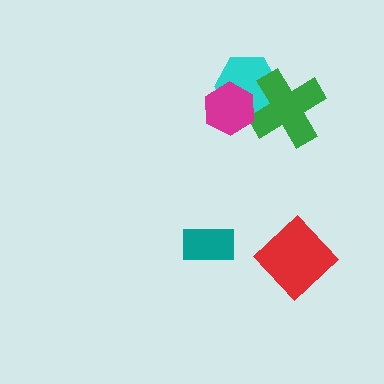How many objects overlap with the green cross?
2 objects overlap with the green cross.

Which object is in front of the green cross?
The magenta hexagon is in front of the green cross.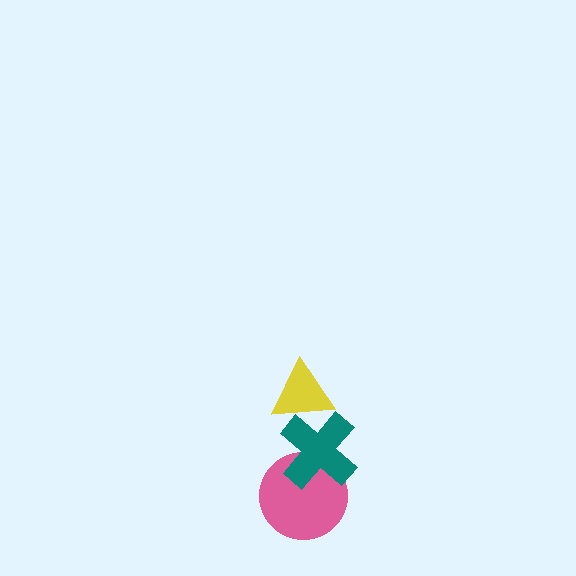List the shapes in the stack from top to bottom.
From top to bottom: the yellow triangle, the teal cross, the pink circle.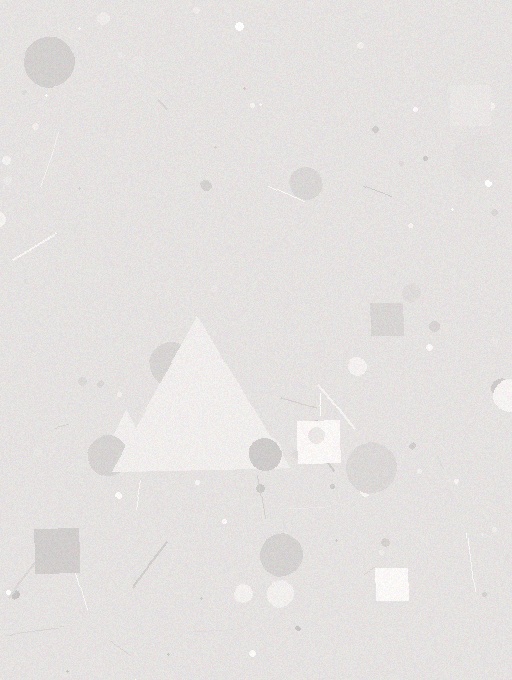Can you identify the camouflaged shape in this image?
The camouflaged shape is a triangle.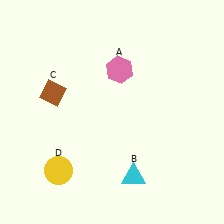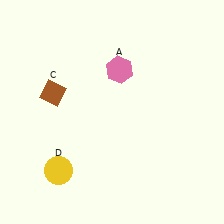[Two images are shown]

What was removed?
The cyan triangle (B) was removed in Image 2.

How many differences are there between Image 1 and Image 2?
There is 1 difference between the two images.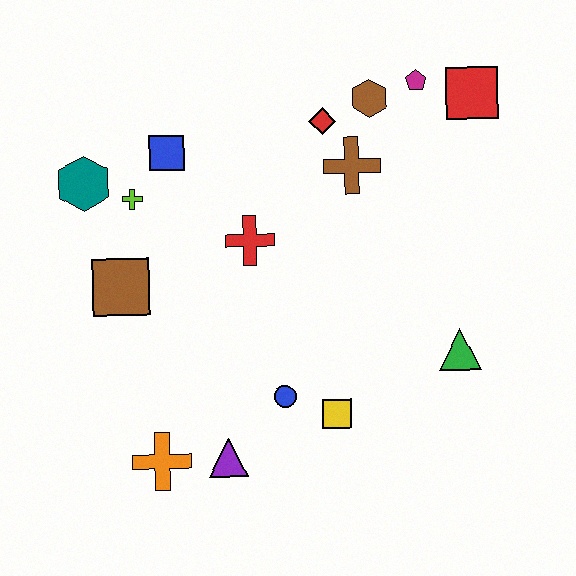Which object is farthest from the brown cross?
The orange cross is farthest from the brown cross.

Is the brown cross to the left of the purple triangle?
No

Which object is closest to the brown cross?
The red diamond is closest to the brown cross.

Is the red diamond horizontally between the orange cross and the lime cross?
No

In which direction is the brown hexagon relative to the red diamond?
The brown hexagon is to the right of the red diamond.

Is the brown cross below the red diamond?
Yes